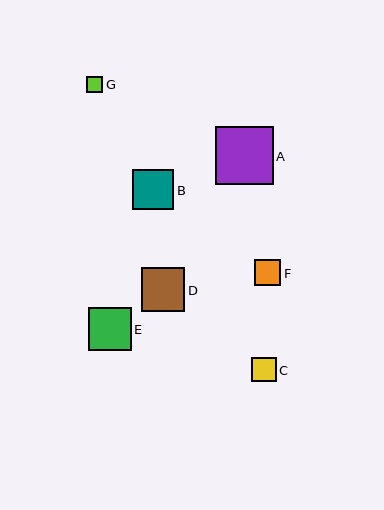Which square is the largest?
Square A is the largest with a size of approximately 58 pixels.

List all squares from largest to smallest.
From largest to smallest: A, D, E, B, F, C, G.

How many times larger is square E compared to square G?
Square E is approximately 2.7 times the size of square G.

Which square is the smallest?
Square G is the smallest with a size of approximately 16 pixels.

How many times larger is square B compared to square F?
Square B is approximately 1.6 times the size of square F.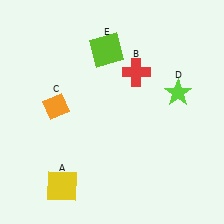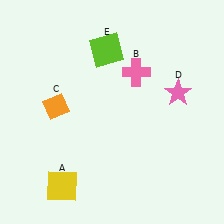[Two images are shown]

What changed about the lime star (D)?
In Image 1, D is lime. In Image 2, it changed to pink.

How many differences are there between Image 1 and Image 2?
There are 2 differences between the two images.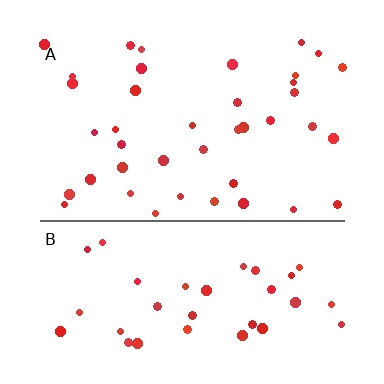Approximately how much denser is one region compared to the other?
Approximately 1.1× — region A over region B.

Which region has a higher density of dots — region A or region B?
A (the top).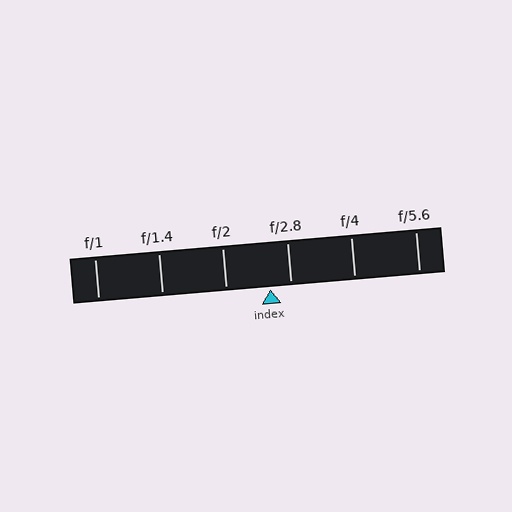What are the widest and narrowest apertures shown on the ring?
The widest aperture shown is f/1 and the narrowest is f/5.6.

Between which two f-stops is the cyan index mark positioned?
The index mark is between f/2 and f/2.8.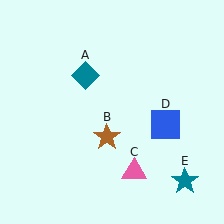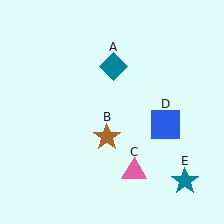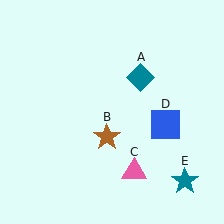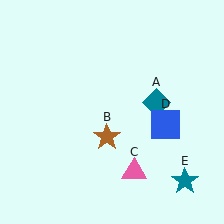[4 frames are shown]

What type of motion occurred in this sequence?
The teal diamond (object A) rotated clockwise around the center of the scene.